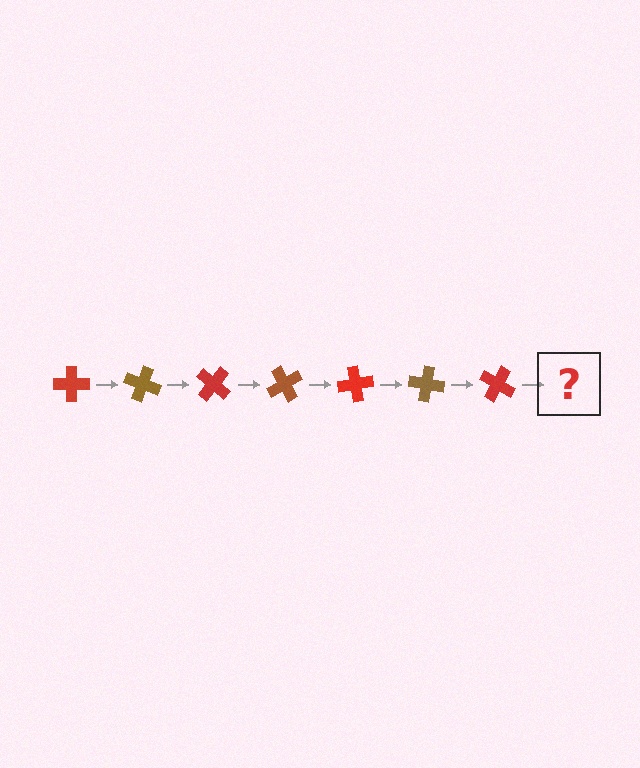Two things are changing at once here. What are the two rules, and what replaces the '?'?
The two rules are that it rotates 20 degrees each step and the color cycles through red and brown. The '?' should be a brown cross, rotated 140 degrees from the start.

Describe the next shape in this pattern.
It should be a brown cross, rotated 140 degrees from the start.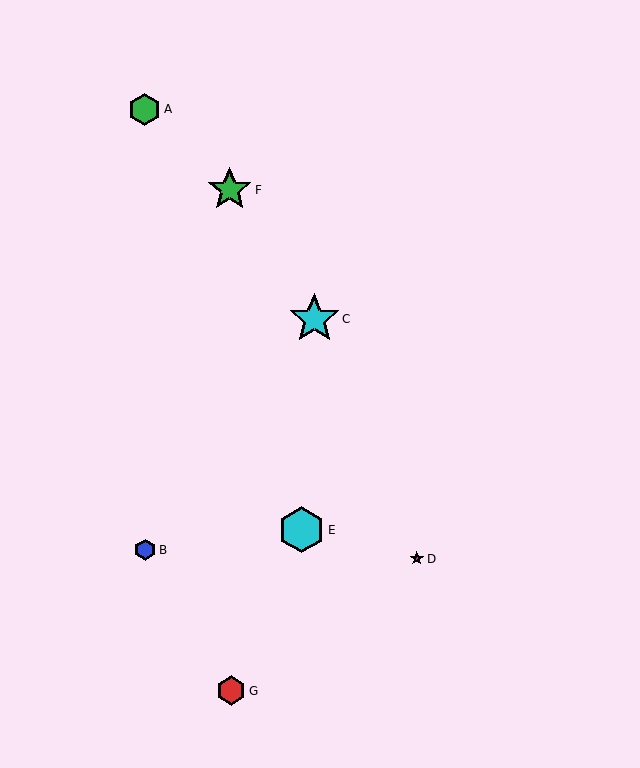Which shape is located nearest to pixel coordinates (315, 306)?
The cyan star (labeled C) at (314, 319) is nearest to that location.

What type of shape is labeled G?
Shape G is a red hexagon.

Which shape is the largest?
The cyan star (labeled C) is the largest.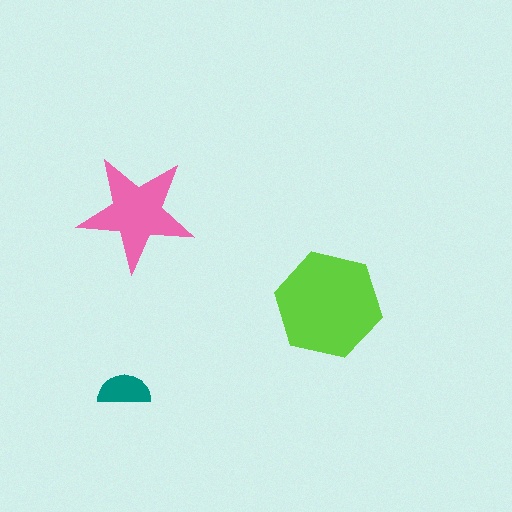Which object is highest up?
The pink star is topmost.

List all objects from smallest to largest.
The teal semicircle, the pink star, the lime hexagon.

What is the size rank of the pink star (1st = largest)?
2nd.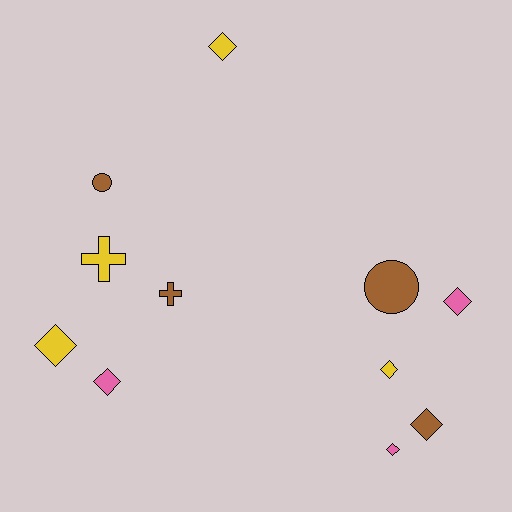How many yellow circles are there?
There are no yellow circles.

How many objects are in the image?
There are 11 objects.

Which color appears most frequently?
Yellow, with 4 objects.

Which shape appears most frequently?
Diamond, with 7 objects.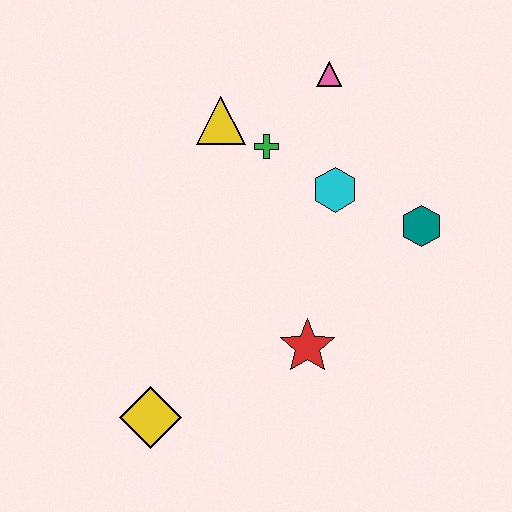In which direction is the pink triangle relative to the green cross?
The pink triangle is above the green cross.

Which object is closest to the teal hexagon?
The cyan hexagon is closest to the teal hexagon.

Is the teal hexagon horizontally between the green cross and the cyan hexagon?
No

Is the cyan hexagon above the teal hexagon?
Yes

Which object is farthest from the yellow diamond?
The pink triangle is farthest from the yellow diamond.